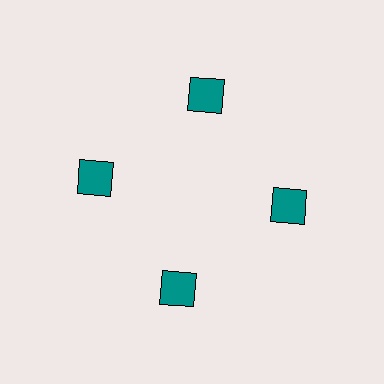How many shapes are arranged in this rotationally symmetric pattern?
There are 4 shapes, arranged in 4 groups of 1.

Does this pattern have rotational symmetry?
Yes, this pattern has 4-fold rotational symmetry. It looks the same after rotating 90 degrees around the center.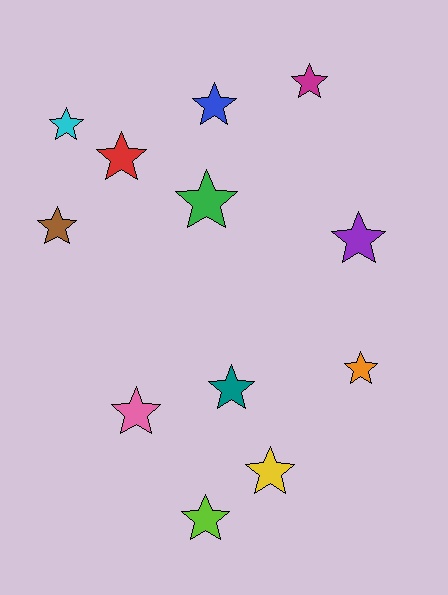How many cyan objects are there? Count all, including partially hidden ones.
There is 1 cyan object.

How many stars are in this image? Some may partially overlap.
There are 12 stars.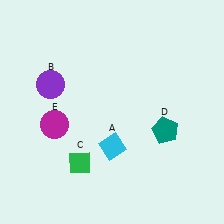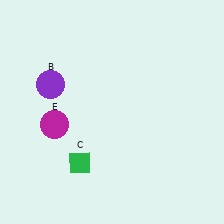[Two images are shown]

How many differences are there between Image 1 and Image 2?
There are 2 differences between the two images.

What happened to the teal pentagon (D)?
The teal pentagon (D) was removed in Image 2. It was in the bottom-right area of Image 1.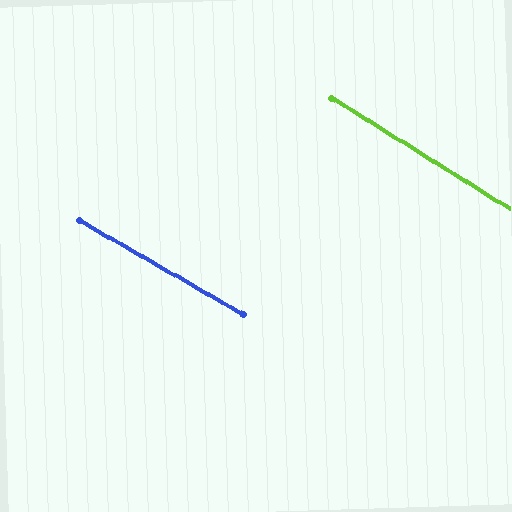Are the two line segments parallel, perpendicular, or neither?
Parallel — their directions differ by only 2.0°.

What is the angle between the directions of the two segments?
Approximately 2 degrees.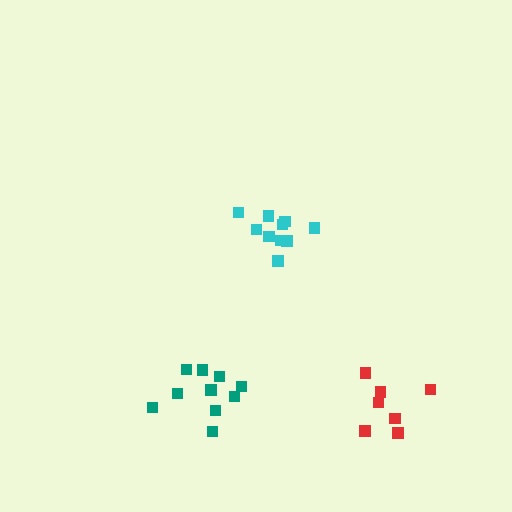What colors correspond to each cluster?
The clusters are colored: cyan, teal, red.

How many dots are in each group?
Group 1: 10 dots, Group 2: 10 dots, Group 3: 7 dots (27 total).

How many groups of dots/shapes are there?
There are 3 groups.